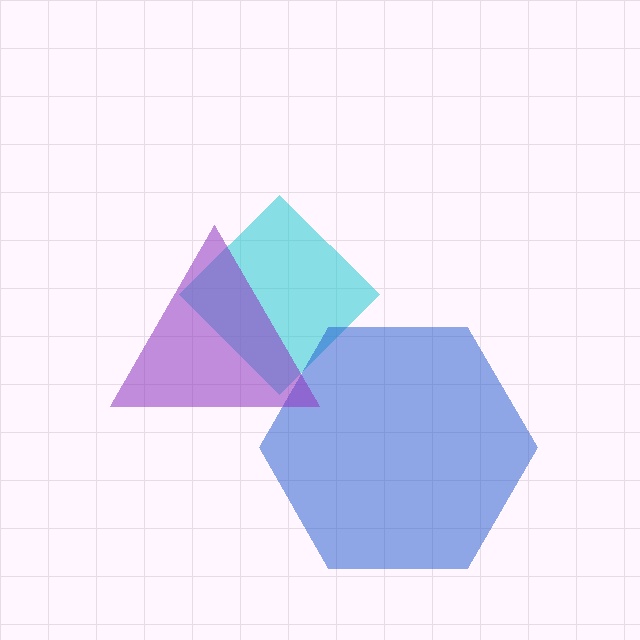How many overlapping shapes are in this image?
There are 3 overlapping shapes in the image.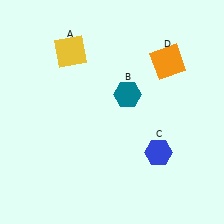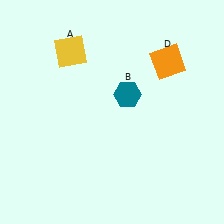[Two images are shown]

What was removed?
The blue hexagon (C) was removed in Image 2.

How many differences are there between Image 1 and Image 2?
There is 1 difference between the two images.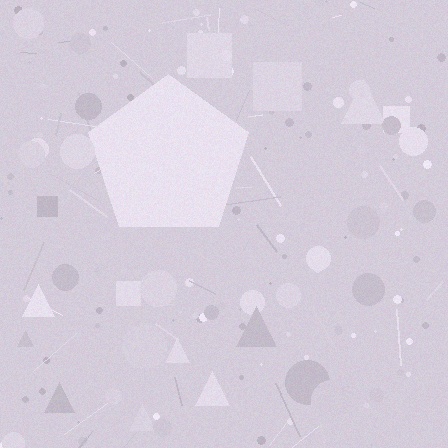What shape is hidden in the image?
A pentagon is hidden in the image.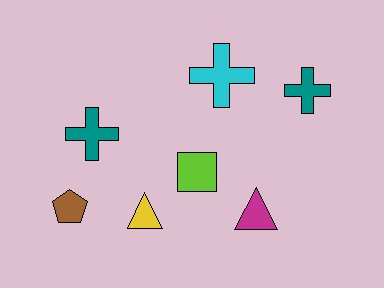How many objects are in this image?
There are 7 objects.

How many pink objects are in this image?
There are no pink objects.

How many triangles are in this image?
There are 2 triangles.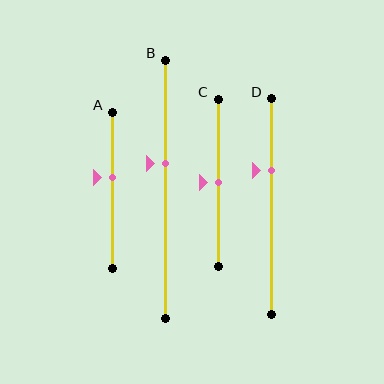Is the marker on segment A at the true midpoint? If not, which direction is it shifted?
No, the marker on segment A is shifted upward by about 8% of the segment length.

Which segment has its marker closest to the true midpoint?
Segment C has its marker closest to the true midpoint.